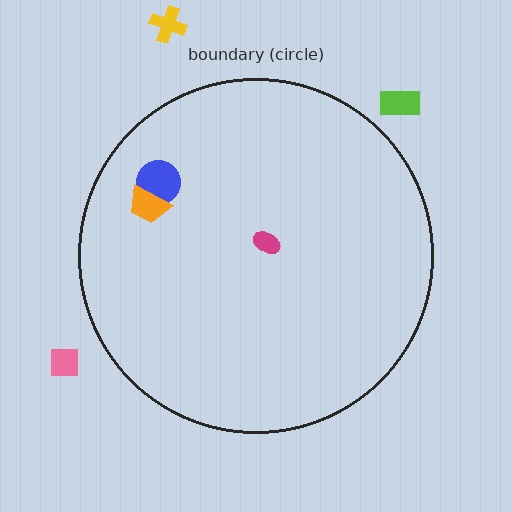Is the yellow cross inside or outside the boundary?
Outside.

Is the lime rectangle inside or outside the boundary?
Outside.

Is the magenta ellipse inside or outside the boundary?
Inside.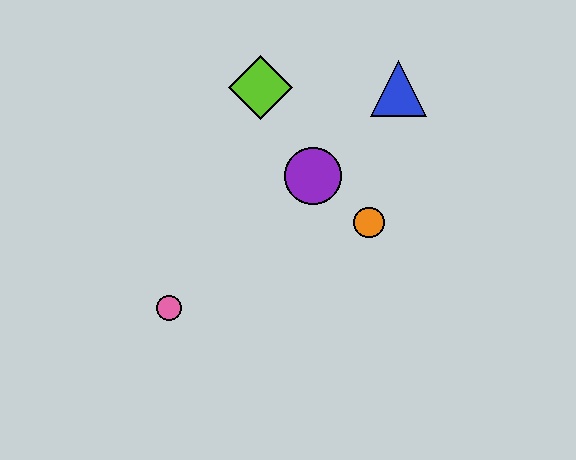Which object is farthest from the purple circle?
The pink circle is farthest from the purple circle.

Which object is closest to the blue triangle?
The purple circle is closest to the blue triangle.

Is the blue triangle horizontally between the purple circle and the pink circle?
No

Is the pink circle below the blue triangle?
Yes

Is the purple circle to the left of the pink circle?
No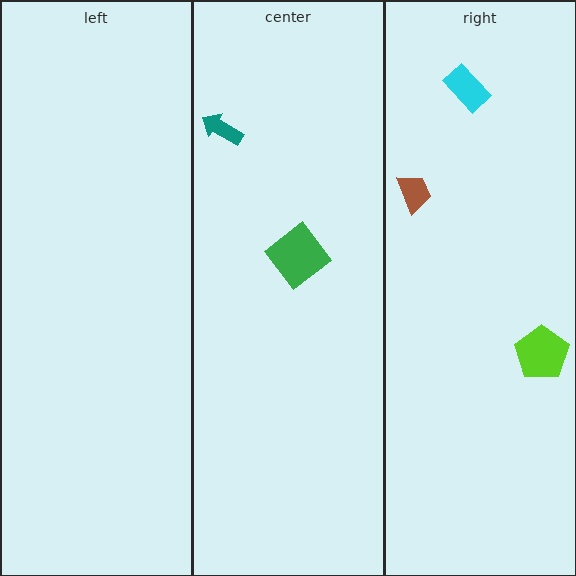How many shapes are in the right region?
3.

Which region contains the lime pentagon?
The right region.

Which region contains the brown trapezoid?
The right region.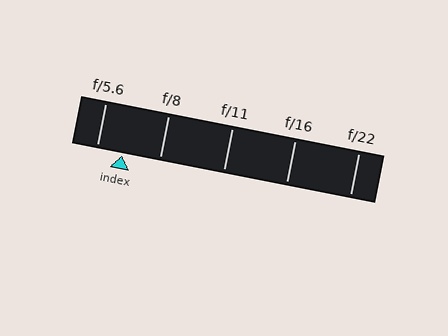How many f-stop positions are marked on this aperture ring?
There are 5 f-stop positions marked.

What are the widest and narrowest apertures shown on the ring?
The widest aperture shown is f/5.6 and the narrowest is f/22.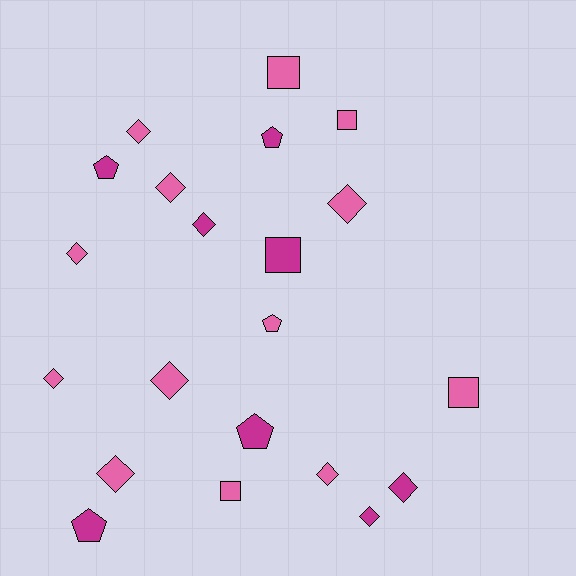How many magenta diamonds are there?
There are 3 magenta diamonds.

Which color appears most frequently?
Pink, with 13 objects.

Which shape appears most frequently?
Diamond, with 11 objects.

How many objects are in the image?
There are 21 objects.